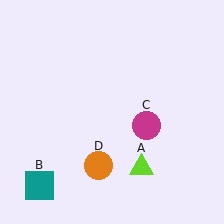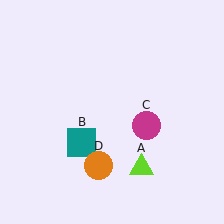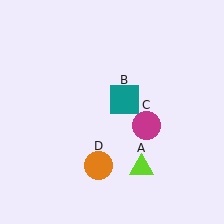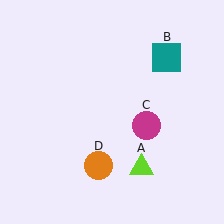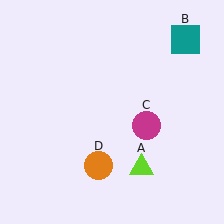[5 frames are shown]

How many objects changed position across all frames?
1 object changed position: teal square (object B).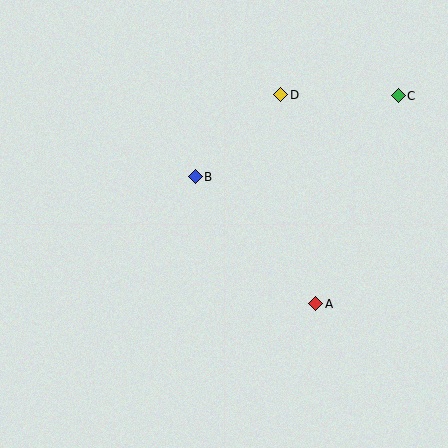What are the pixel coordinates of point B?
Point B is at (195, 177).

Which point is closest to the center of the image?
Point B at (195, 177) is closest to the center.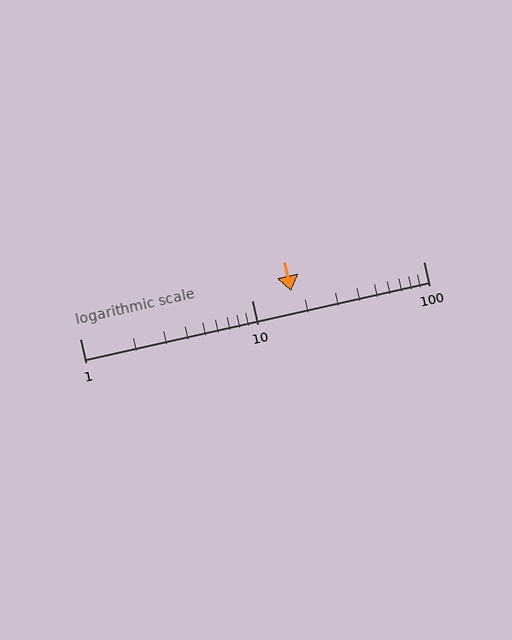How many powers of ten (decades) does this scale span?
The scale spans 2 decades, from 1 to 100.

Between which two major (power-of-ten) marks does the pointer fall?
The pointer is between 10 and 100.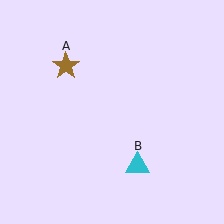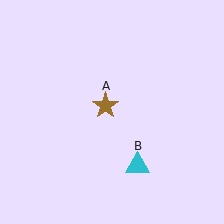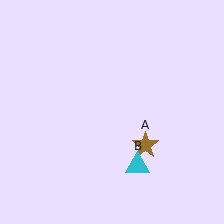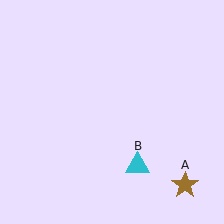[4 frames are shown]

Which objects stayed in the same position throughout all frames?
Cyan triangle (object B) remained stationary.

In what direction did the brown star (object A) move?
The brown star (object A) moved down and to the right.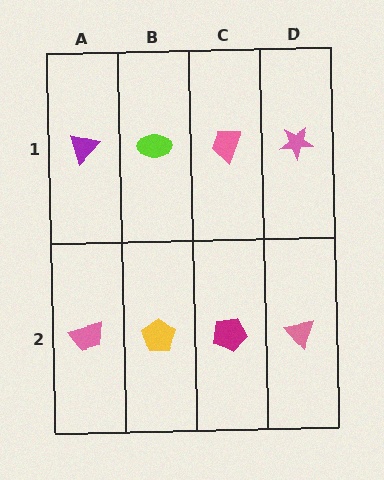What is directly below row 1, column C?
A magenta pentagon.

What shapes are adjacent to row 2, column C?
A pink trapezoid (row 1, column C), a yellow pentagon (row 2, column B), a pink triangle (row 2, column D).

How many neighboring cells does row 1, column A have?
2.